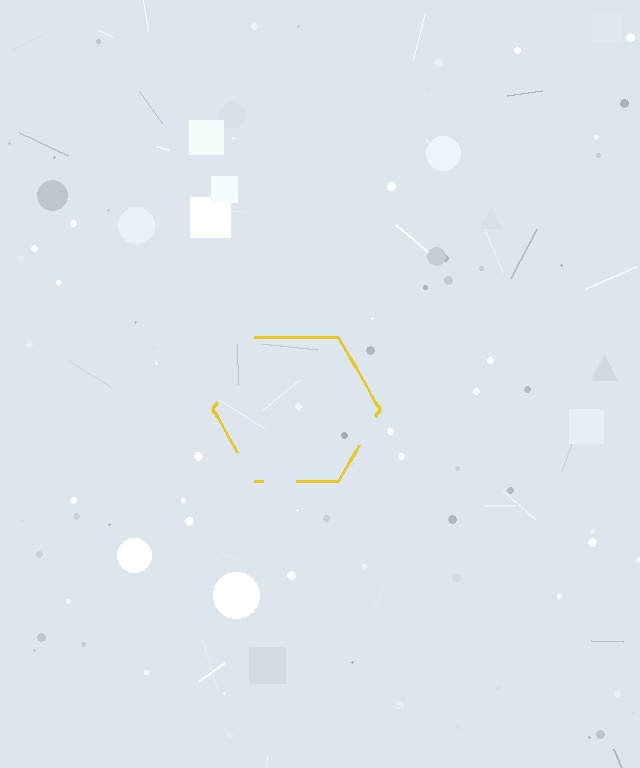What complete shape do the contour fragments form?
The contour fragments form a hexagon.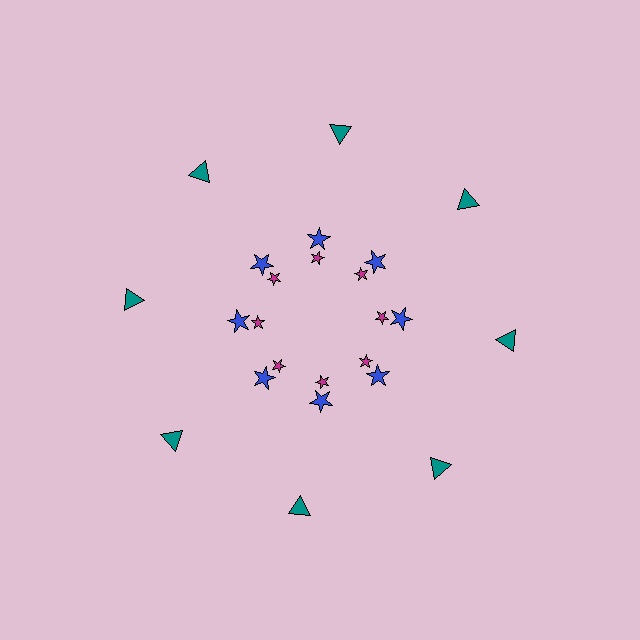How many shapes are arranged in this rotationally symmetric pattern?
There are 24 shapes, arranged in 8 groups of 3.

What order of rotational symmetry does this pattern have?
This pattern has 8-fold rotational symmetry.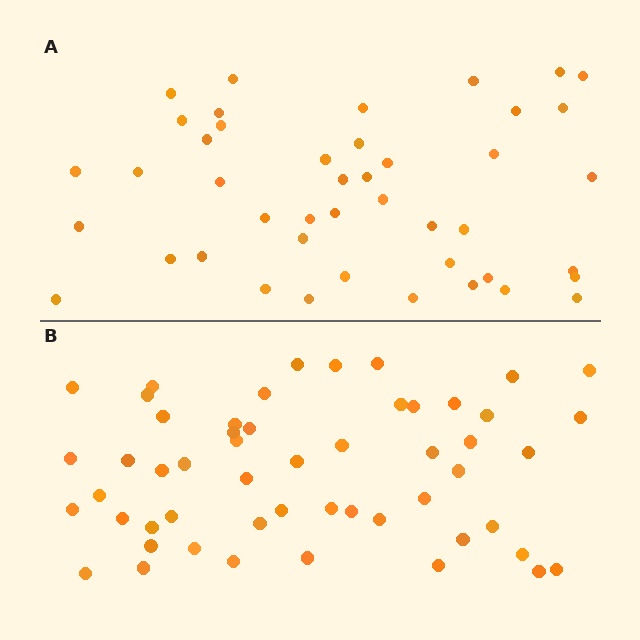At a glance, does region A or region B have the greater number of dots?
Region B (the bottom region) has more dots.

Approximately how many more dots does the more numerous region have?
Region B has roughly 8 or so more dots than region A.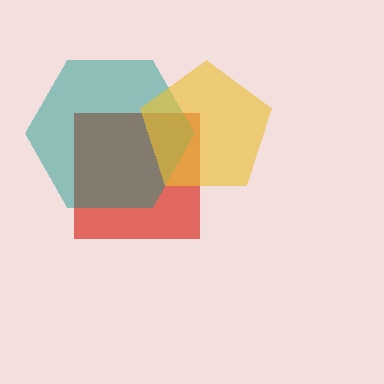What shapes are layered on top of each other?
The layered shapes are: a red square, a teal hexagon, a yellow pentagon.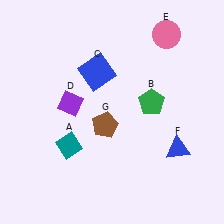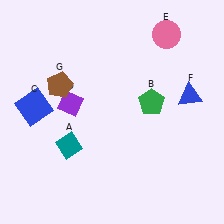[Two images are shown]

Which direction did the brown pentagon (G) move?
The brown pentagon (G) moved left.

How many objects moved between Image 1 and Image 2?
3 objects moved between the two images.